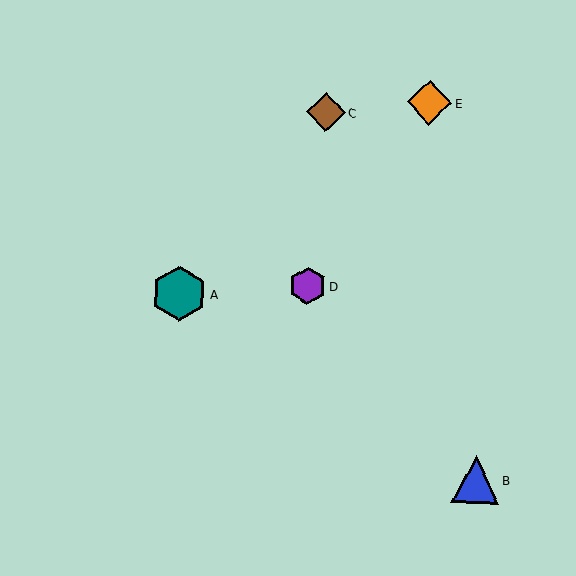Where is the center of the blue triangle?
The center of the blue triangle is at (475, 480).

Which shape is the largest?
The teal hexagon (labeled A) is the largest.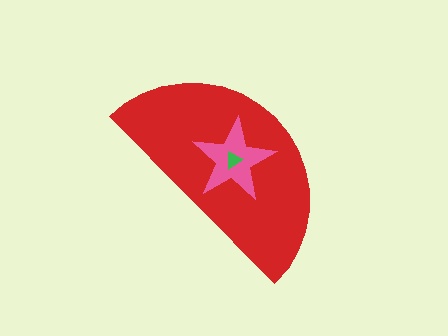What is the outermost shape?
The red semicircle.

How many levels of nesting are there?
3.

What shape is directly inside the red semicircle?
The pink star.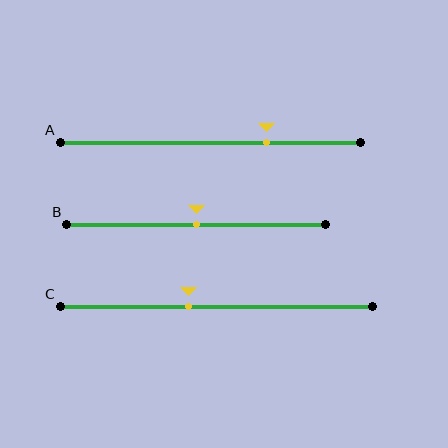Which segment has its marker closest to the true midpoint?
Segment B has its marker closest to the true midpoint.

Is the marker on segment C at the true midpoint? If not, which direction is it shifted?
No, the marker on segment C is shifted to the left by about 9% of the segment length.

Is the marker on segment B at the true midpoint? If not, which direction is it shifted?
Yes, the marker on segment B is at the true midpoint.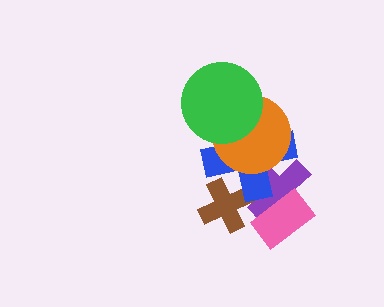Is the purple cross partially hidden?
Yes, it is partially covered by another shape.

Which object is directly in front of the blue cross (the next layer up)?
The orange circle is directly in front of the blue cross.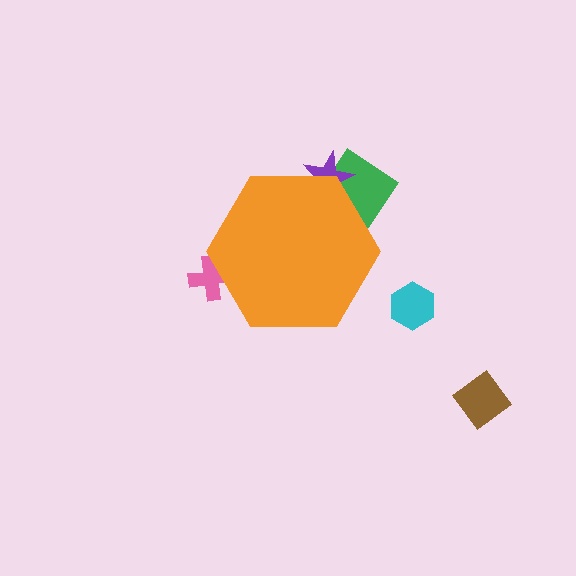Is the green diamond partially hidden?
Yes, the green diamond is partially hidden behind the orange hexagon.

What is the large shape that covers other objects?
An orange hexagon.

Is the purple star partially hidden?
Yes, the purple star is partially hidden behind the orange hexagon.